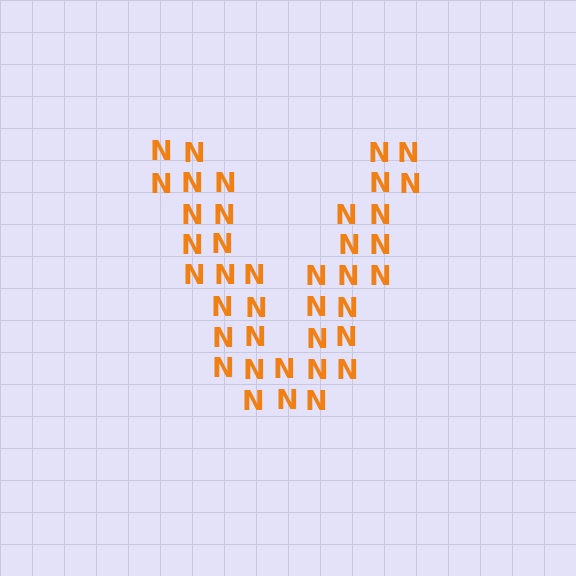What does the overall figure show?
The overall figure shows the letter V.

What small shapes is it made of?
It is made of small letter N's.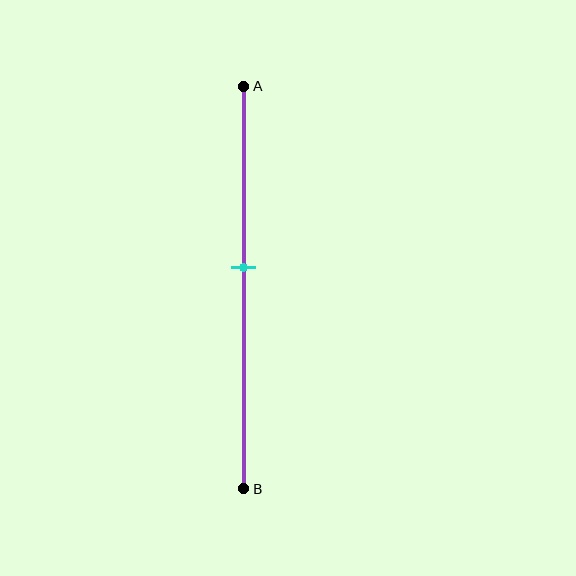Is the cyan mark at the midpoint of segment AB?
No, the mark is at about 45% from A, not at the 50% midpoint.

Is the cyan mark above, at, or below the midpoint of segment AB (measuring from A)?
The cyan mark is above the midpoint of segment AB.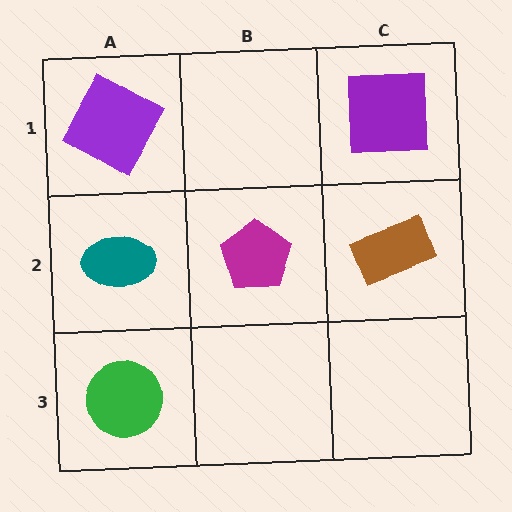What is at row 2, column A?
A teal ellipse.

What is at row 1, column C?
A purple square.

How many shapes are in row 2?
3 shapes.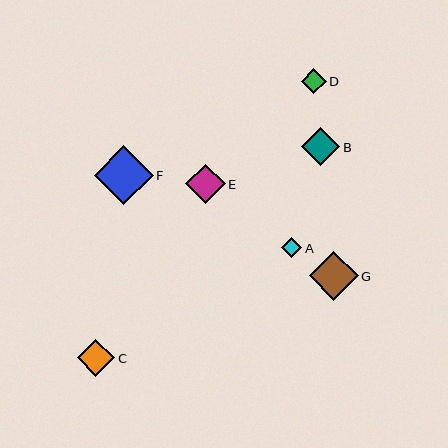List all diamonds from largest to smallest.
From largest to smallest: F, G, E, B, C, D, A.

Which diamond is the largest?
Diamond F is the largest with a size of approximately 59 pixels.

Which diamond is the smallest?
Diamond A is the smallest with a size of approximately 20 pixels.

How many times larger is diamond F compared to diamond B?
Diamond F is approximately 1.6 times the size of diamond B.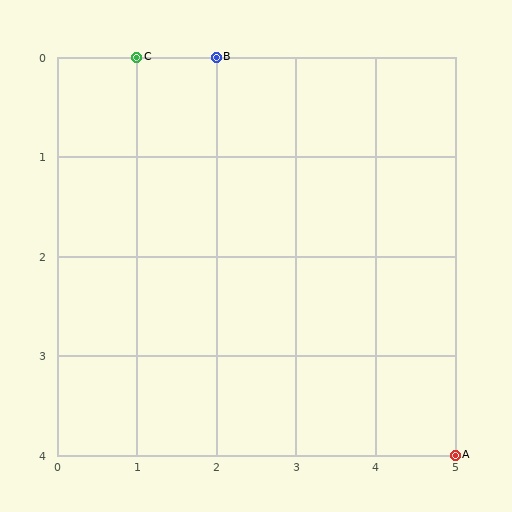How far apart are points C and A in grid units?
Points C and A are 4 columns and 4 rows apart (about 5.7 grid units diagonally).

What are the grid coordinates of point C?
Point C is at grid coordinates (1, 0).